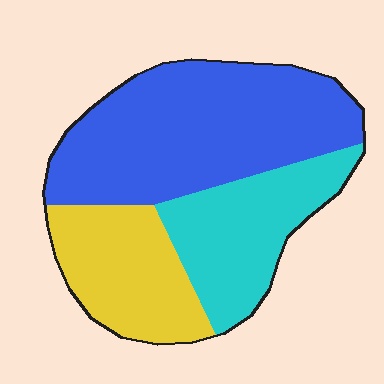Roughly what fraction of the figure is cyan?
Cyan takes up about one quarter (1/4) of the figure.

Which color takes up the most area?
Blue, at roughly 50%.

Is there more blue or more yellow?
Blue.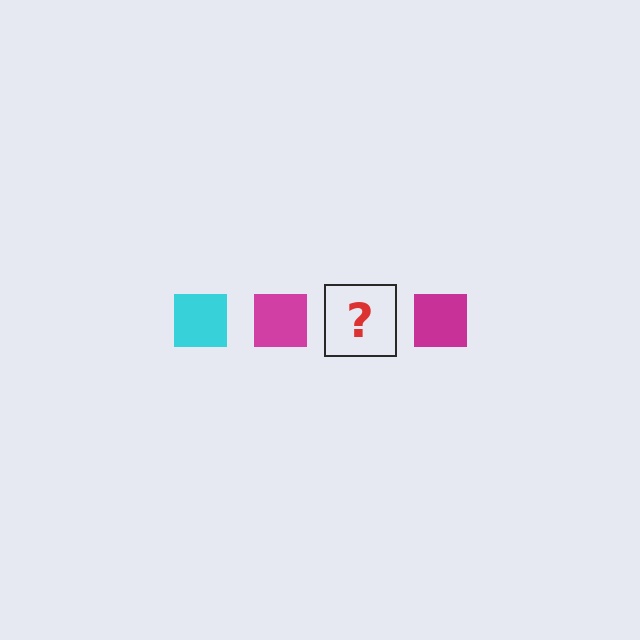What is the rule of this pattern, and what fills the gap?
The rule is that the pattern cycles through cyan, magenta squares. The gap should be filled with a cyan square.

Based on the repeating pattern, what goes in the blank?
The blank should be a cyan square.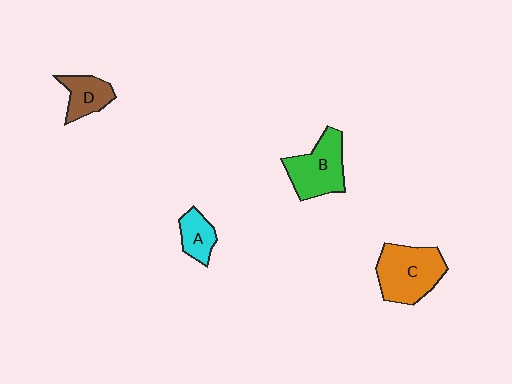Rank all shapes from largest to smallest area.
From largest to smallest: C (orange), B (green), D (brown), A (cyan).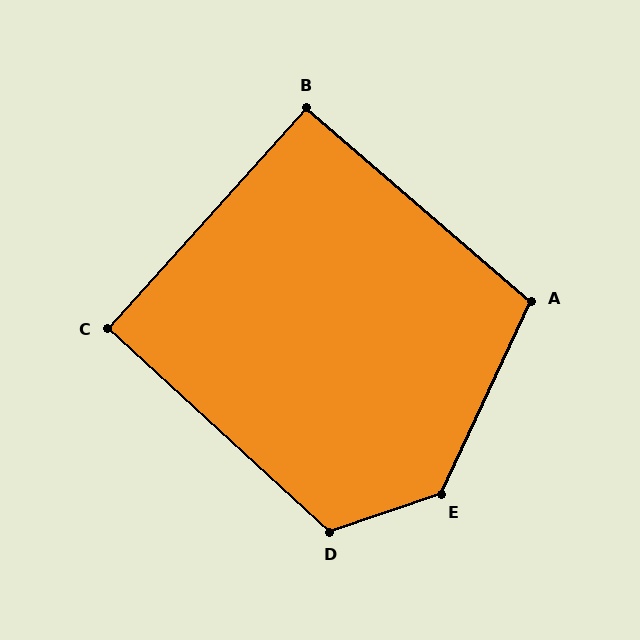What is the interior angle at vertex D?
Approximately 119 degrees (obtuse).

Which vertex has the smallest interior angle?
C, at approximately 91 degrees.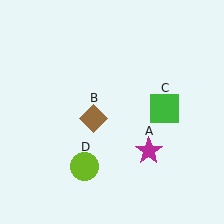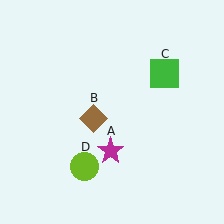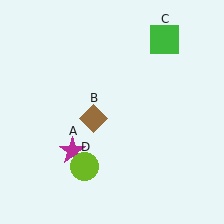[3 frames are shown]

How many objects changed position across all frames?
2 objects changed position: magenta star (object A), green square (object C).